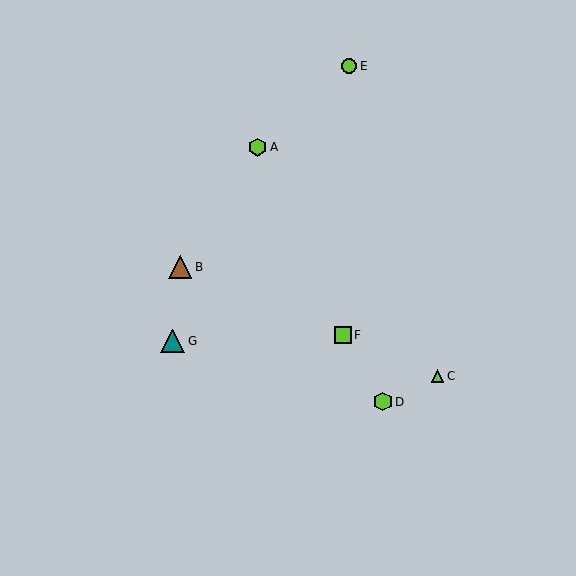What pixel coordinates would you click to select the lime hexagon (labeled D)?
Click at (383, 402) to select the lime hexagon D.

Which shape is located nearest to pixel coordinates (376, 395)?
The lime hexagon (labeled D) at (383, 402) is nearest to that location.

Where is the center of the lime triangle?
The center of the lime triangle is at (438, 376).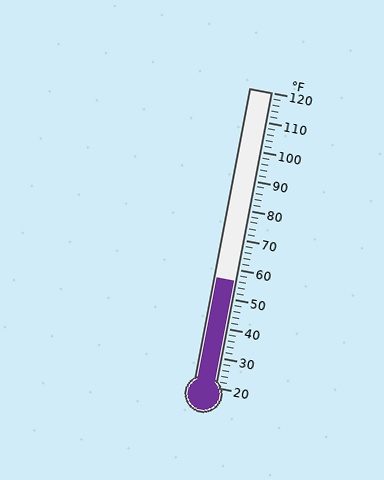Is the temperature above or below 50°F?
The temperature is above 50°F.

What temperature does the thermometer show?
The thermometer shows approximately 56°F.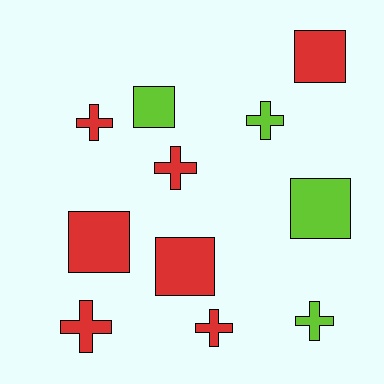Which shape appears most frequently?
Cross, with 6 objects.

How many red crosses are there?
There are 4 red crosses.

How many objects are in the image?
There are 11 objects.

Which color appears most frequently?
Red, with 7 objects.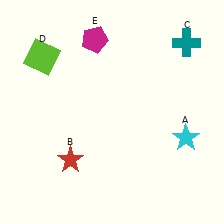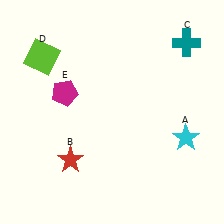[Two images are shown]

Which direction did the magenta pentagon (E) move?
The magenta pentagon (E) moved down.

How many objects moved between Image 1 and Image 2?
1 object moved between the two images.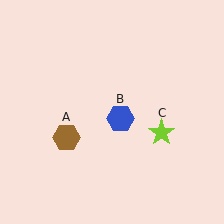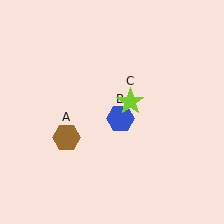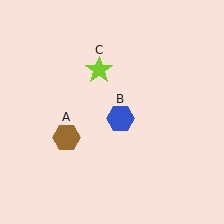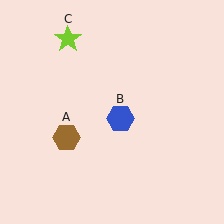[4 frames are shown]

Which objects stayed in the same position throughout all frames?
Brown hexagon (object A) and blue hexagon (object B) remained stationary.